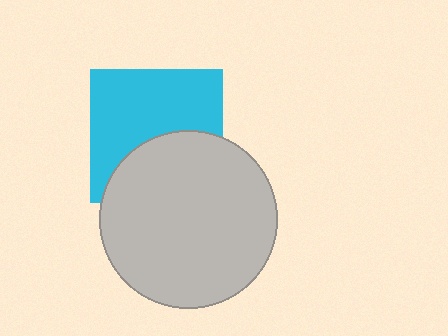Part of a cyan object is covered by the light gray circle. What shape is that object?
It is a square.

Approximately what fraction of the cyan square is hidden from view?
Roughly 41% of the cyan square is hidden behind the light gray circle.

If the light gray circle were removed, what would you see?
You would see the complete cyan square.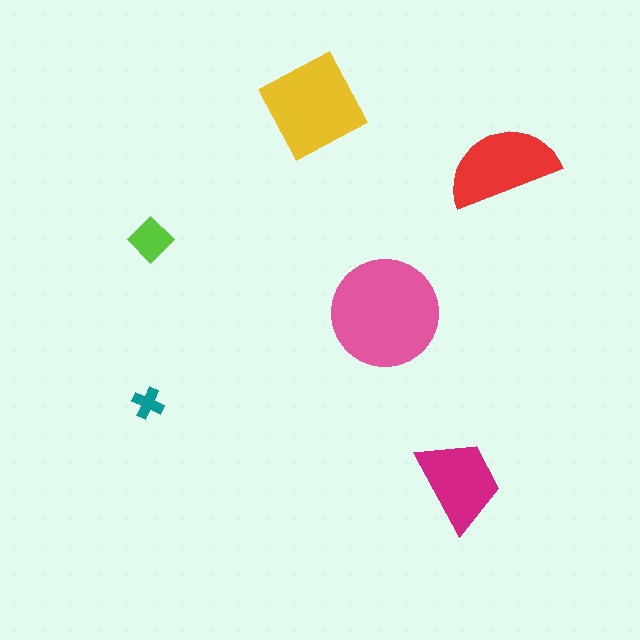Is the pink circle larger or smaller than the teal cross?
Larger.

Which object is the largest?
The pink circle.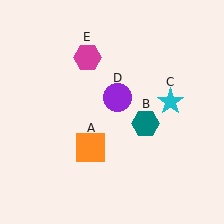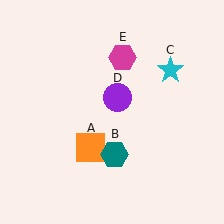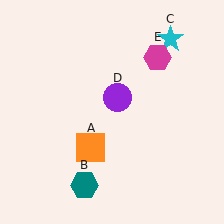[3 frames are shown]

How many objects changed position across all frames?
3 objects changed position: teal hexagon (object B), cyan star (object C), magenta hexagon (object E).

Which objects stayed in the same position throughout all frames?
Orange square (object A) and purple circle (object D) remained stationary.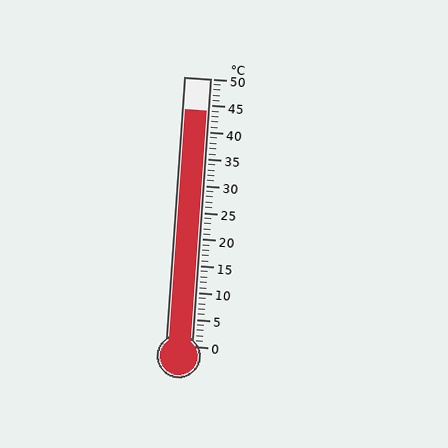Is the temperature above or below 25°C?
The temperature is above 25°C.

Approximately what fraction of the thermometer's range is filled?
The thermometer is filled to approximately 90% of its range.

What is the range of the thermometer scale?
The thermometer scale ranges from 0°C to 50°C.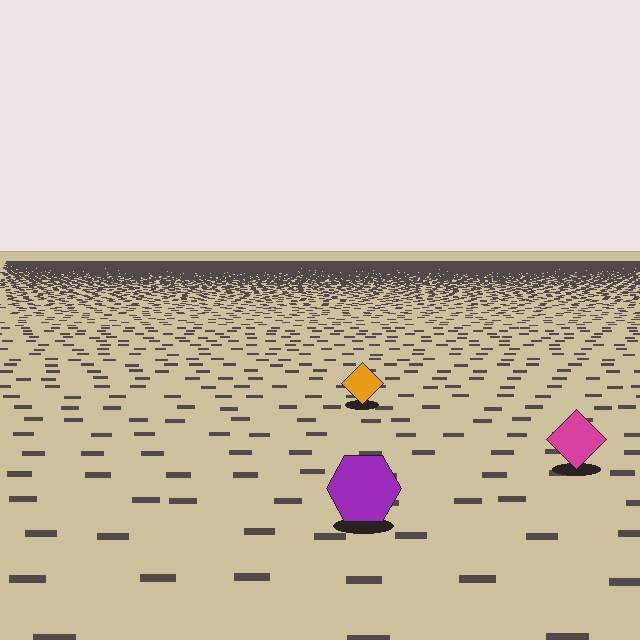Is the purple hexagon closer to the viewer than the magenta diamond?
Yes. The purple hexagon is closer — you can tell from the texture gradient: the ground texture is coarser near it.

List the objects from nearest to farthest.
From nearest to farthest: the purple hexagon, the magenta diamond, the orange diamond.